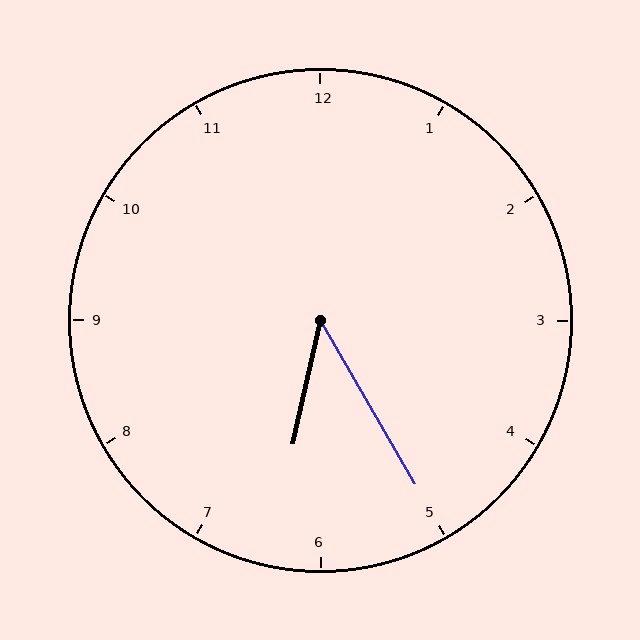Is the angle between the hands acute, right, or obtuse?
It is acute.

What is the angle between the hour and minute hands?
Approximately 42 degrees.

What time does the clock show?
6:25.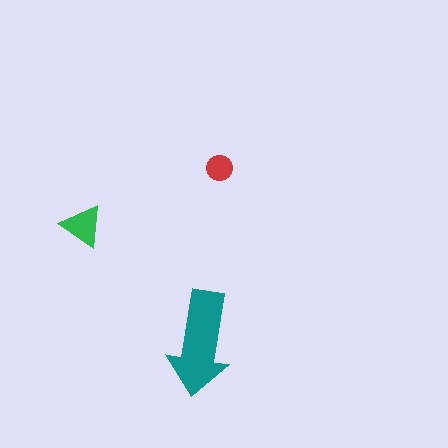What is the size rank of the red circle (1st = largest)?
3rd.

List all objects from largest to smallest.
The teal arrow, the green triangle, the red circle.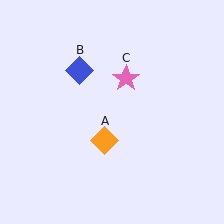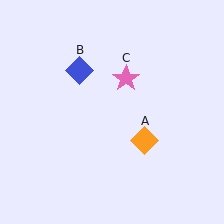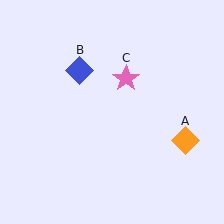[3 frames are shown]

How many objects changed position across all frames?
1 object changed position: orange diamond (object A).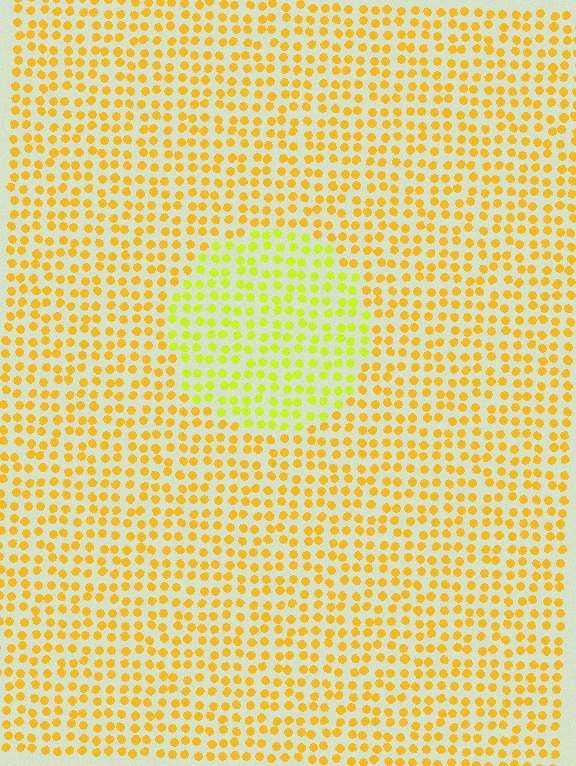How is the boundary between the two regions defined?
The boundary is defined purely by a slight shift in hue (about 31 degrees). Spacing, size, and orientation are identical on both sides.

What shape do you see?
I see a circle.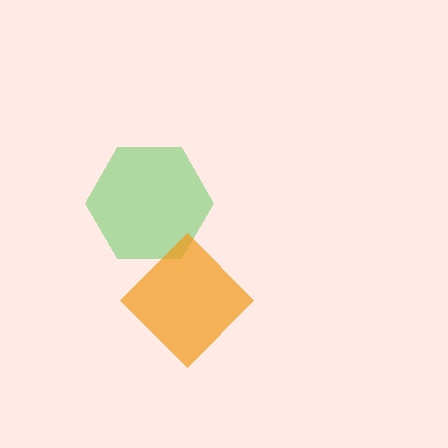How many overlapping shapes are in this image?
There are 2 overlapping shapes in the image.